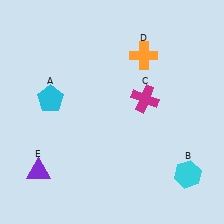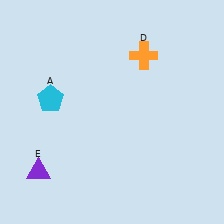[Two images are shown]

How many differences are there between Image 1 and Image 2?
There are 2 differences between the two images.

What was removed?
The cyan hexagon (B), the magenta cross (C) were removed in Image 2.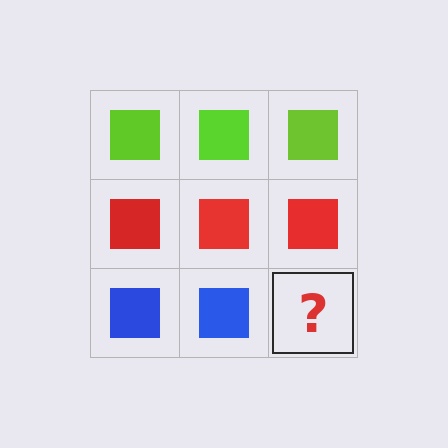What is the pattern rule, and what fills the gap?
The rule is that each row has a consistent color. The gap should be filled with a blue square.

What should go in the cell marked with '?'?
The missing cell should contain a blue square.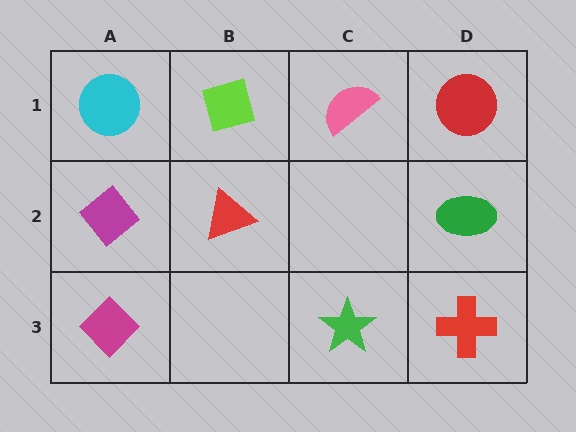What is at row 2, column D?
A green ellipse.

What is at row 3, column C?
A green star.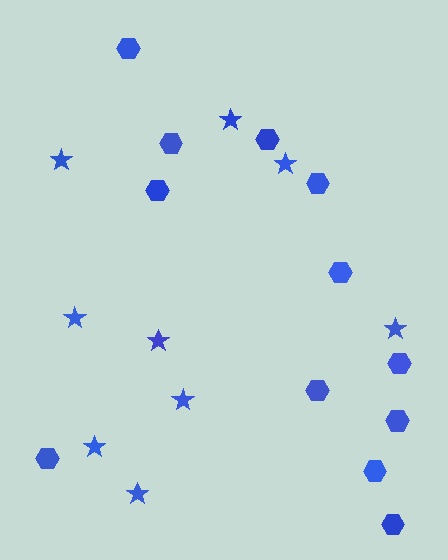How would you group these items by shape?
There are 2 groups: one group of stars (9) and one group of hexagons (12).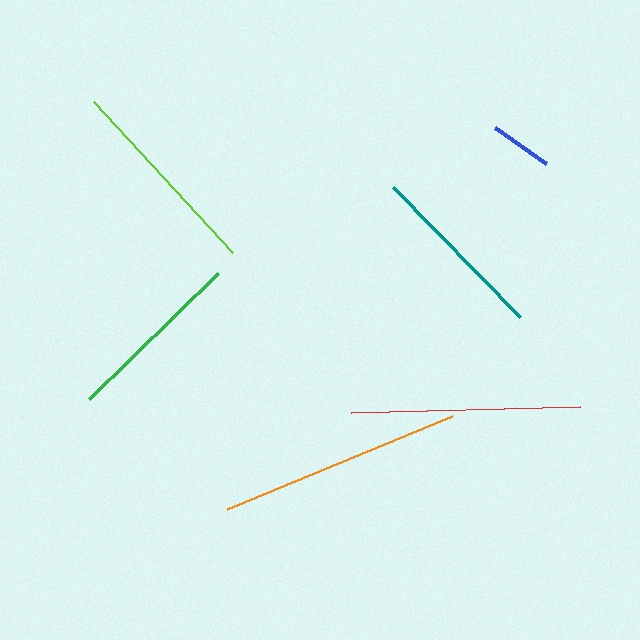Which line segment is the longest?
The orange line is the longest at approximately 244 pixels.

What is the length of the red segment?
The red segment is approximately 230 pixels long.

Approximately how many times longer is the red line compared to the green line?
The red line is approximately 1.3 times the length of the green line.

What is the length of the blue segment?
The blue segment is approximately 62 pixels long.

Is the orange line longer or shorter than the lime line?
The orange line is longer than the lime line.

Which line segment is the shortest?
The blue line is the shortest at approximately 62 pixels.